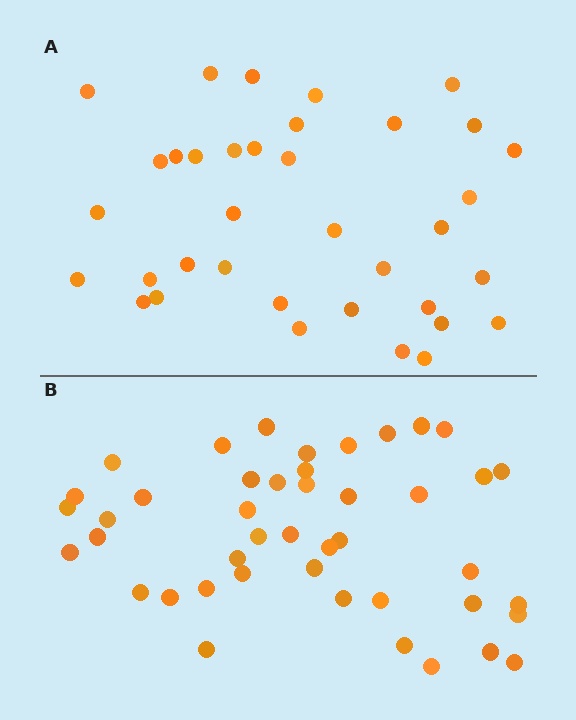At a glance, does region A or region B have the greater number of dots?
Region B (the bottom region) has more dots.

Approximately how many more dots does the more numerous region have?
Region B has roughly 8 or so more dots than region A.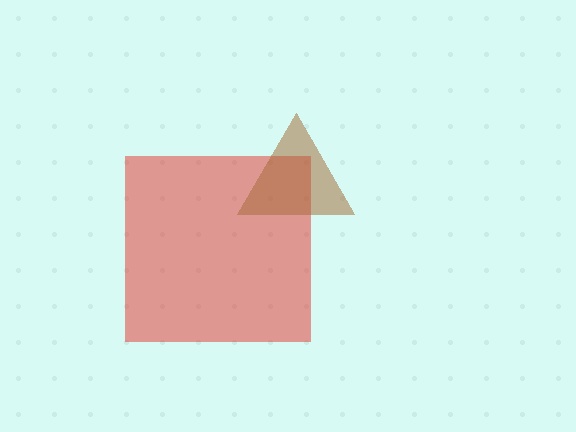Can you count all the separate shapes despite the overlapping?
Yes, there are 2 separate shapes.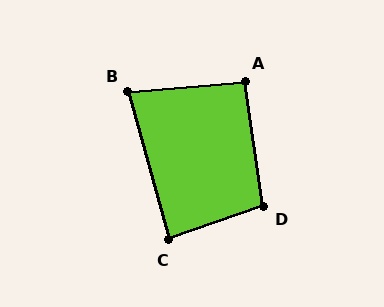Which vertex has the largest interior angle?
D, at approximately 101 degrees.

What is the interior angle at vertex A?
Approximately 94 degrees (approximately right).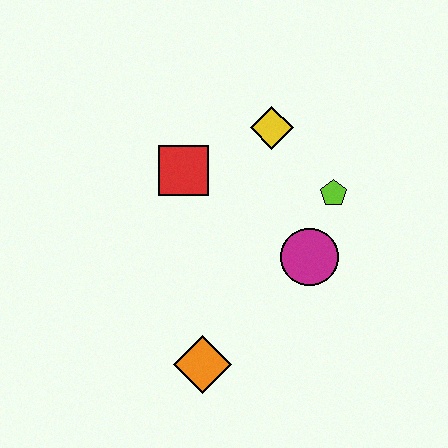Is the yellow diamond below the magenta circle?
No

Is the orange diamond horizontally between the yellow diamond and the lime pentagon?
No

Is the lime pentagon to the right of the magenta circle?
Yes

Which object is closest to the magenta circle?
The lime pentagon is closest to the magenta circle.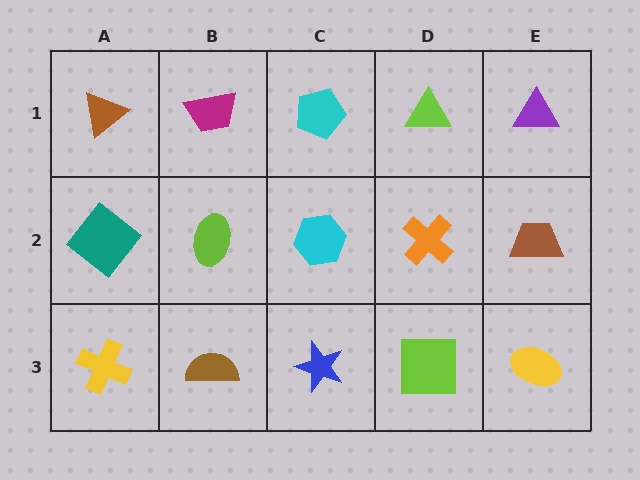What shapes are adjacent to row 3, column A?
A teal diamond (row 2, column A), a brown semicircle (row 3, column B).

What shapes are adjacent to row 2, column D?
A lime triangle (row 1, column D), a lime square (row 3, column D), a cyan hexagon (row 2, column C), a brown trapezoid (row 2, column E).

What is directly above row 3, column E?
A brown trapezoid.